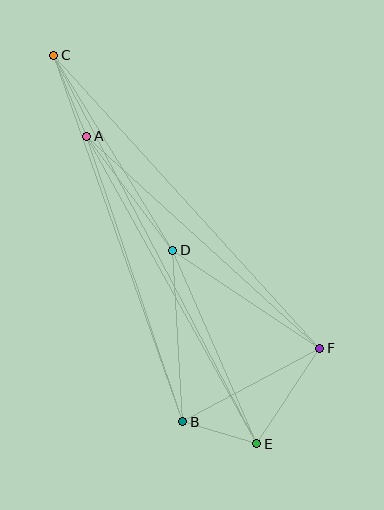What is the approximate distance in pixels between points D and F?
The distance between D and F is approximately 176 pixels.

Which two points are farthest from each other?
Points C and E are farthest from each other.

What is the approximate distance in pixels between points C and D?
The distance between C and D is approximately 229 pixels.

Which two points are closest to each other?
Points B and E are closest to each other.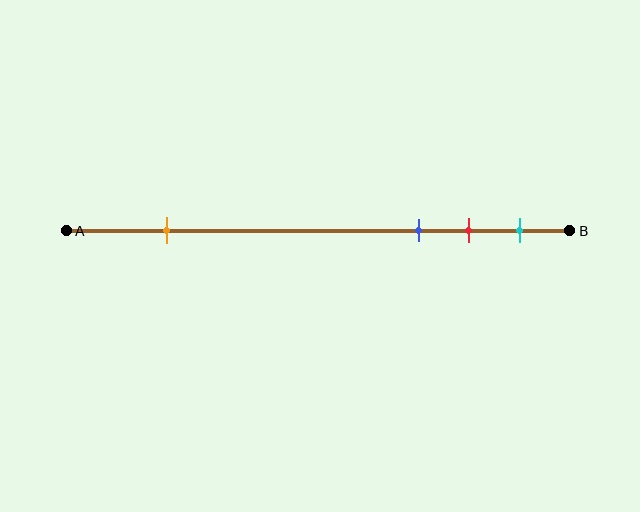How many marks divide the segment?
There are 4 marks dividing the segment.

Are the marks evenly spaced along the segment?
No, the marks are not evenly spaced.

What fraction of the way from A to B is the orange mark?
The orange mark is approximately 20% (0.2) of the way from A to B.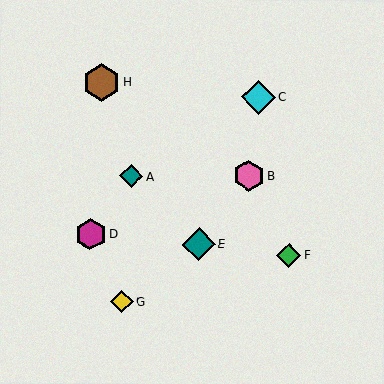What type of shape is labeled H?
Shape H is a brown hexagon.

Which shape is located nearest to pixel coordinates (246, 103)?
The cyan diamond (labeled C) at (258, 97) is nearest to that location.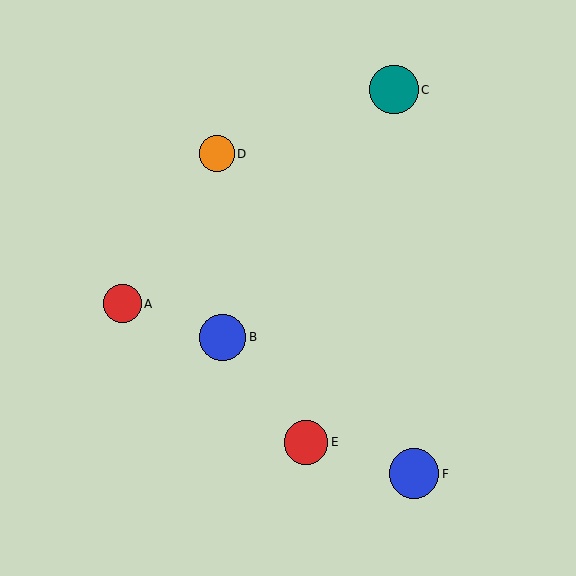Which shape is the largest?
The blue circle (labeled F) is the largest.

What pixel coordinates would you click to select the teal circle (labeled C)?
Click at (394, 90) to select the teal circle C.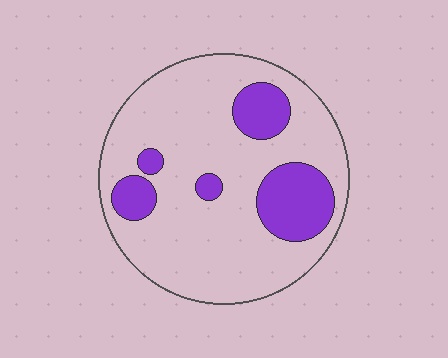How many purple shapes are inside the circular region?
5.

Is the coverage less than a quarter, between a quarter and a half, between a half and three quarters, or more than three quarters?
Less than a quarter.